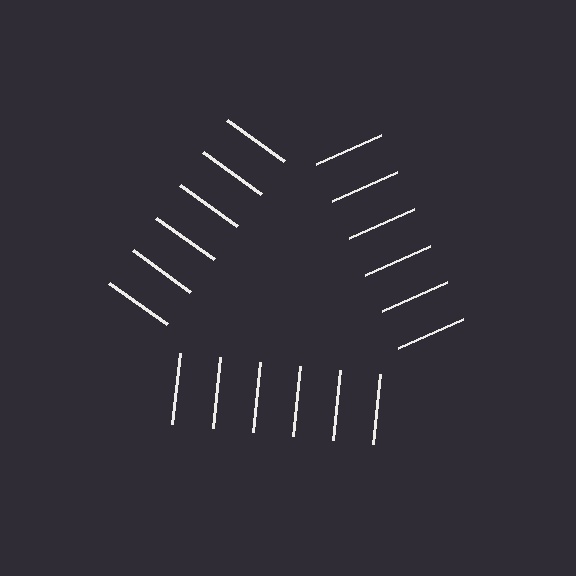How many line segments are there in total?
18 — 6 along each of the 3 edges.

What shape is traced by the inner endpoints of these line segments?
An illusory triangle — the line segments terminate on its edges but no continuous stroke is drawn.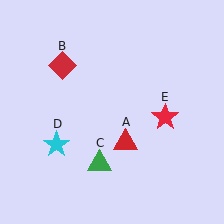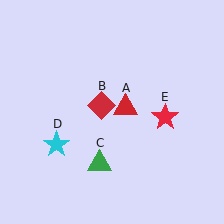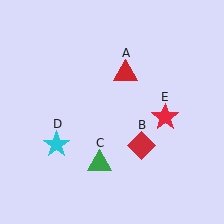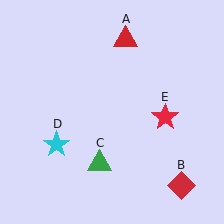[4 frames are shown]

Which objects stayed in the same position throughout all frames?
Green triangle (object C) and cyan star (object D) and red star (object E) remained stationary.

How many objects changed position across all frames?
2 objects changed position: red triangle (object A), red diamond (object B).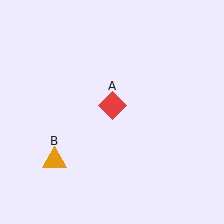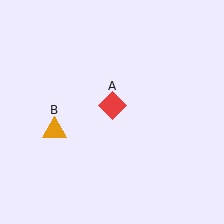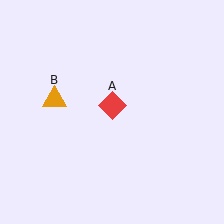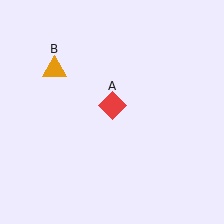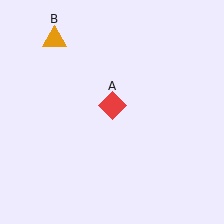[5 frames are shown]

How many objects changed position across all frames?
1 object changed position: orange triangle (object B).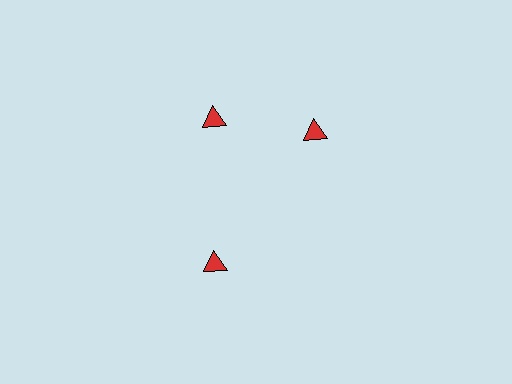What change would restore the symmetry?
The symmetry would be restored by rotating it back into even spacing with its neighbors so that all 3 triangles sit at equal angles and equal distance from the center.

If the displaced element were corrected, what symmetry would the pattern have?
It would have 3-fold rotational symmetry — the pattern would map onto itself every 120 degrees.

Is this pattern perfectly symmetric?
No. The 3 red triangles are arranged in a ring, but one element near the 3 o'clock position is rotated out of alignment along the ring, breaking the 3-fold rotational symmetry.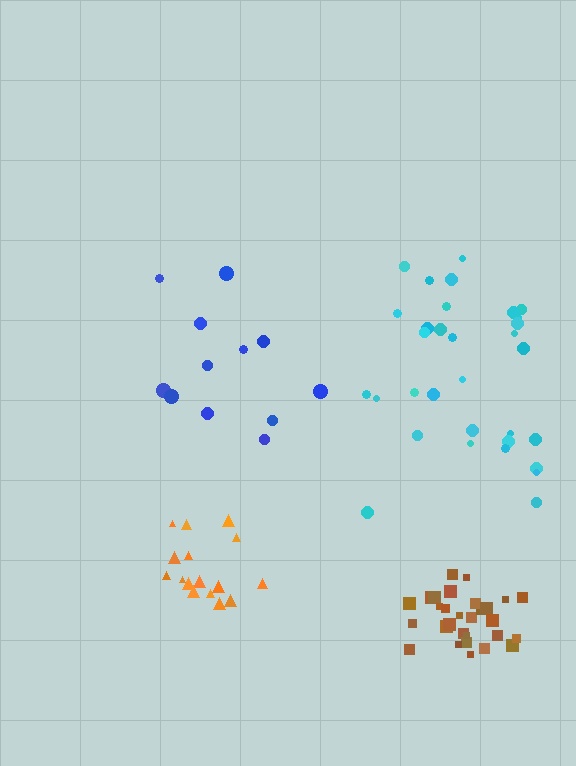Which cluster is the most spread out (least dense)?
Blue.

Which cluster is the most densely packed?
Brown.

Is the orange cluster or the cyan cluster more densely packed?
Orange.